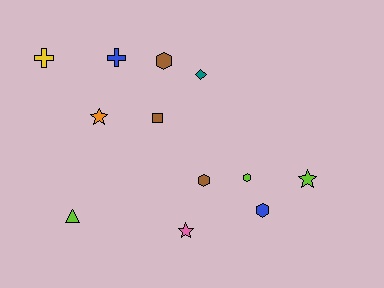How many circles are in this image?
There are no circles.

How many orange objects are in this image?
There is 1 orange object.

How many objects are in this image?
There are 12 objects.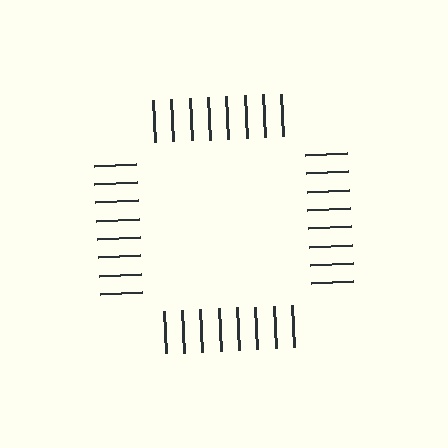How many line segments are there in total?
32 — 8 along each of the 4 edges.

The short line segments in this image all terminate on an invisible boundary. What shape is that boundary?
An illusory square — the line segments terminate on its edges but no continuous stroke is drawn.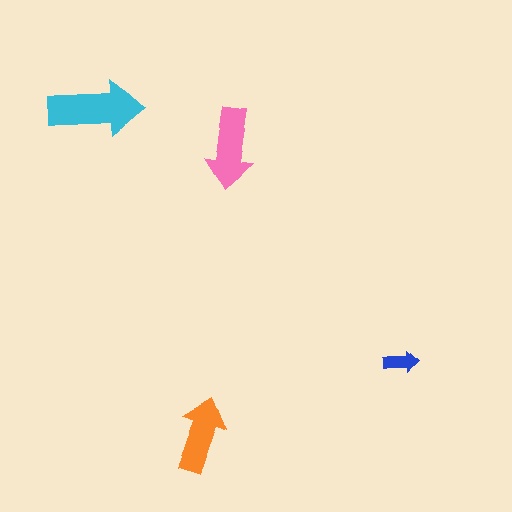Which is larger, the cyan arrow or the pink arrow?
The cyan one.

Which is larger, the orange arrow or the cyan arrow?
The cyan one.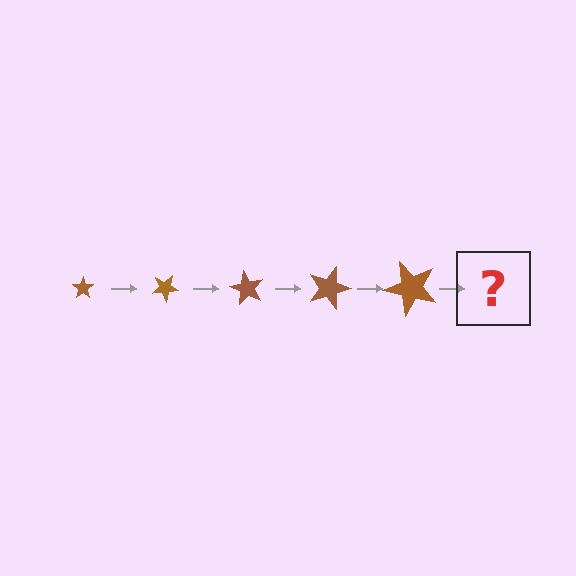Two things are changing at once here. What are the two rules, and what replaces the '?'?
The two rules are that the star grows larger each step and it rotates 30 degrees each step. The '?' should be a star, larger than the previous one and rotated 150 degrees from the start.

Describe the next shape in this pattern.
It should be a star, larger than the previous one and rotated 150 degrees from the start.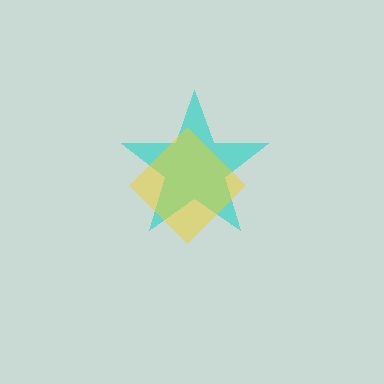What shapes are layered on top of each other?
The layered shapes are: a cyan star, a yellow diamond.